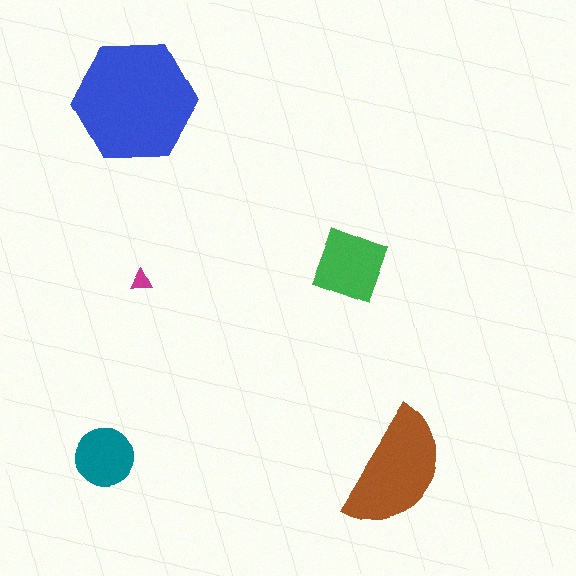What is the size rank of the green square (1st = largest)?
3rd.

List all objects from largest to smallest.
The blue hexagon, the brown semicircle, the green square, the teal circle, the magenta triangle.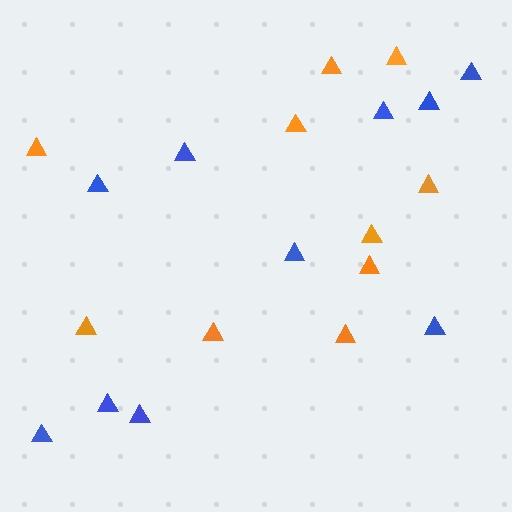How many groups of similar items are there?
There are 2 groups: one group of orange triangles (10) and one group of blue triangles (10).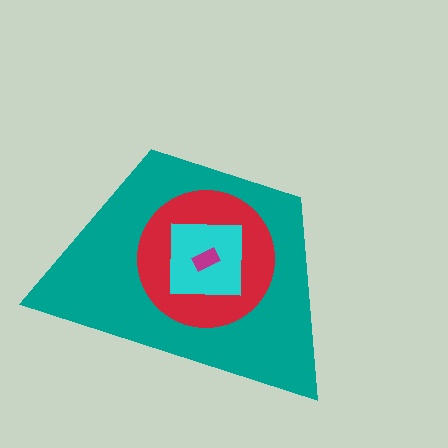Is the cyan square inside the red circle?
Yes.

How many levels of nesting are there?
4.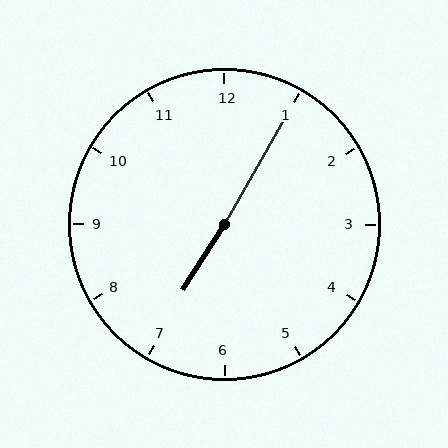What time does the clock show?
7:05.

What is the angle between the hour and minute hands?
Approximately 178 degrees.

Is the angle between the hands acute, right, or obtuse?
It is obtuse.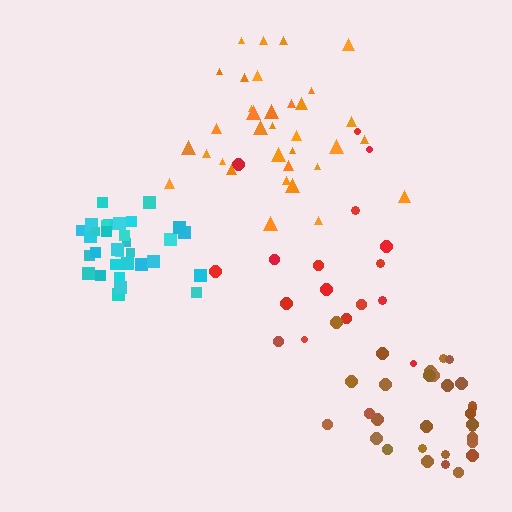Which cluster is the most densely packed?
Cyan.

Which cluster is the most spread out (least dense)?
Red.